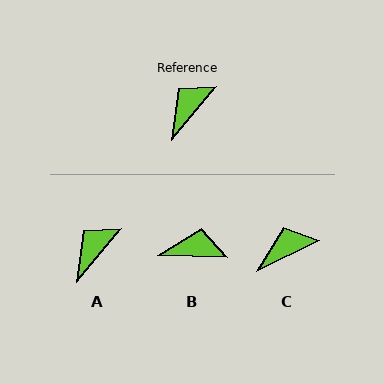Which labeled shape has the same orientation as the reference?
A.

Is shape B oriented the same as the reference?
No, it is off by about 51 degrees.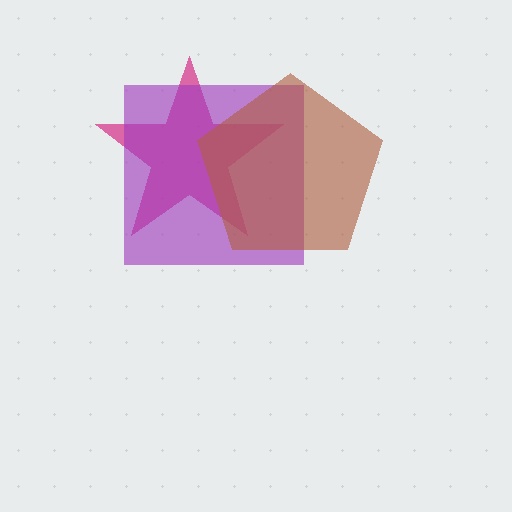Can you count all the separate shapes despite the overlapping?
Yes, there are 3 separate shapes.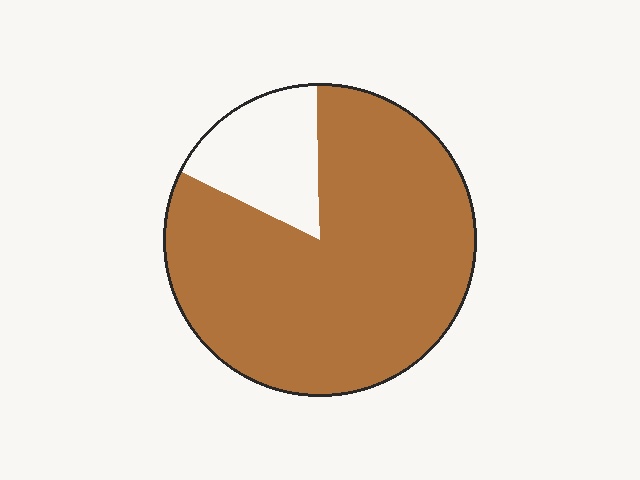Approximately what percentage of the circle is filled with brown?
Approximately 85%.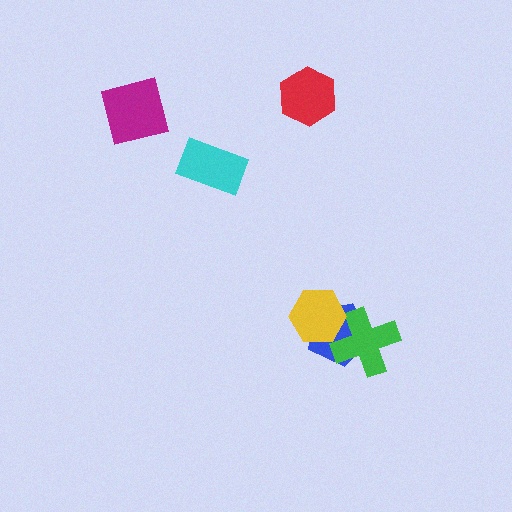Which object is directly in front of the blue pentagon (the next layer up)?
The green cross is directly in front of the blue pentagon.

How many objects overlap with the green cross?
2 objects overlap with the green cross.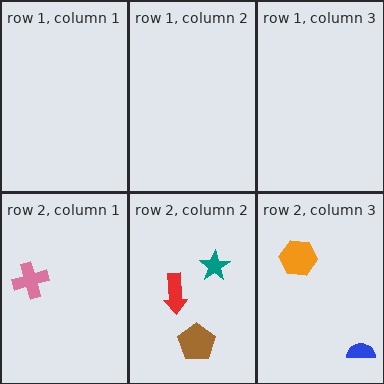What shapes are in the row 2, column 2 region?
The red arrow, the teal star, the brown pentagon.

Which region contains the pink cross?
The row 2, column 1 region.